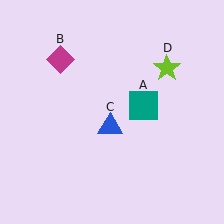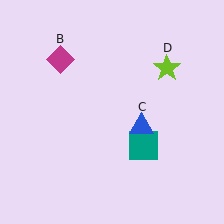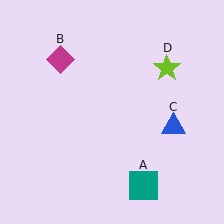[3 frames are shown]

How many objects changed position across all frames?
2 objects changed position: teal square (object A), blue triangle (object C).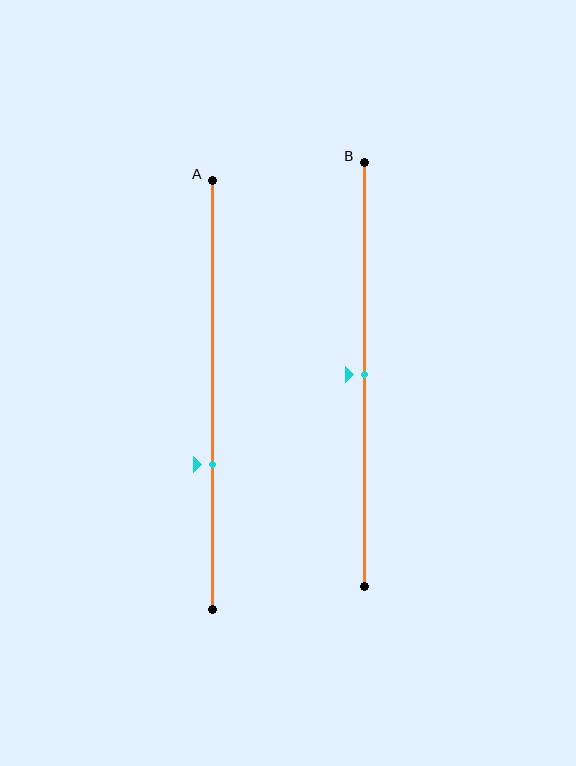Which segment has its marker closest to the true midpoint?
Segment B has its marker closest to the true midpoint.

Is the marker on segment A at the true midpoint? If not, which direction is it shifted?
No, the marker on segment A is shifted downward by about 16% of the segment length.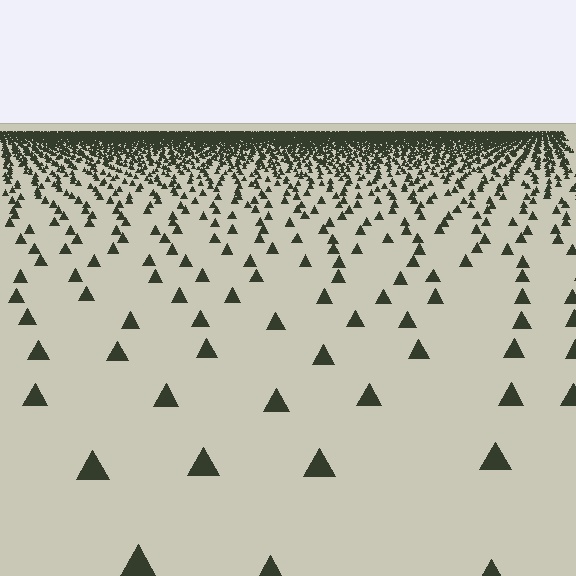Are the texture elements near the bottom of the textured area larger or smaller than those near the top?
Larger. Near the bottom, elements are closer to the viewer and appear at a bigger on-screen size.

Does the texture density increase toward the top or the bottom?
Density increases toward the top.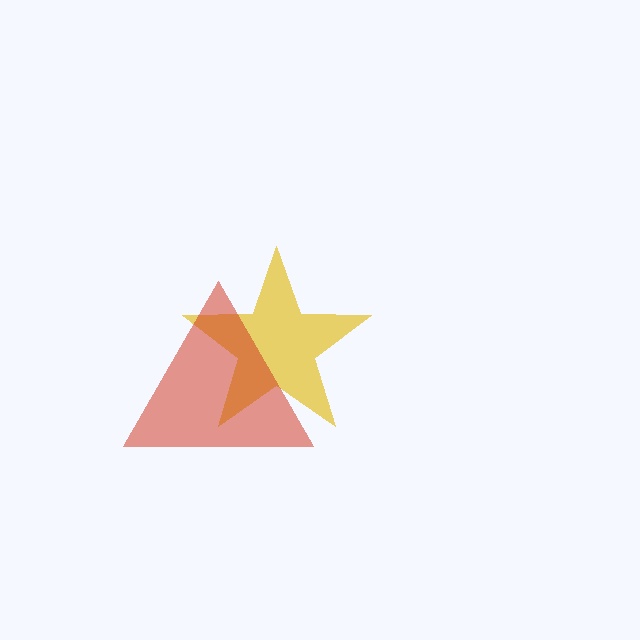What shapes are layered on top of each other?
The layered shapes are: a yellow star, a red triangle.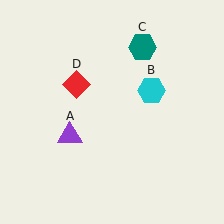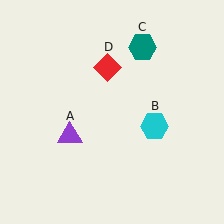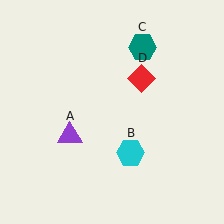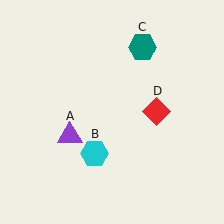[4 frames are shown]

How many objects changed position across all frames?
2 objects changed position: cyan hexagon (object B), red diamond (object D).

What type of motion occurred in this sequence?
The cyan hexagon (object B), red diamond (object D) rotated clockwise around the center of the scene.